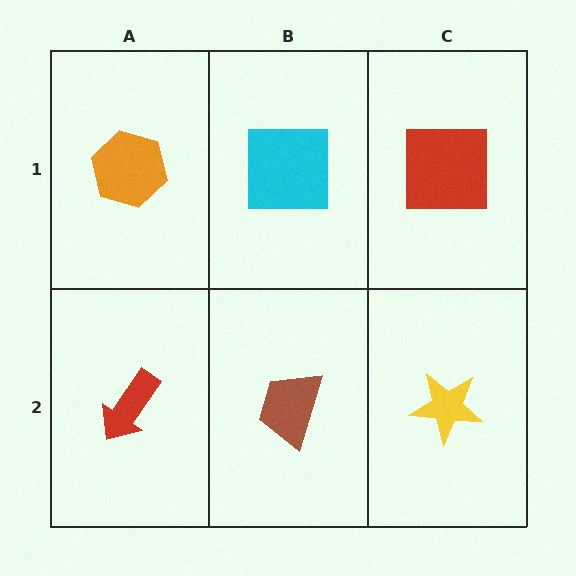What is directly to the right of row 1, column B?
A red square.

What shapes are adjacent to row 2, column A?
An orange hexagon (row 1, column A), a brown trapezoid (row 2, column B).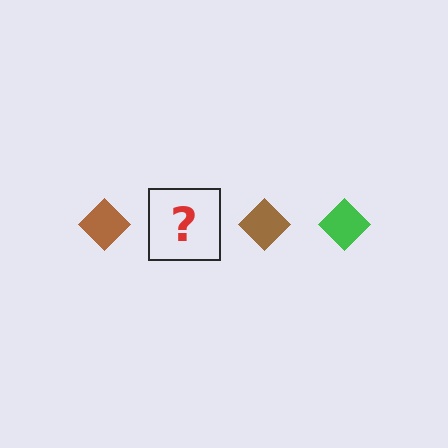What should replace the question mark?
The question mark should be replaced with a green diamond.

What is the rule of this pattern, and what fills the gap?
The rule is that the pattern cycles through brown, green diamonds. The gap should be filled with a green diamond.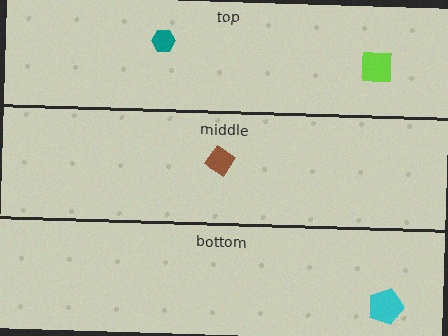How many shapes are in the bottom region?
1.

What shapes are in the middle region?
The brown diamond.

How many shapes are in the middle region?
1.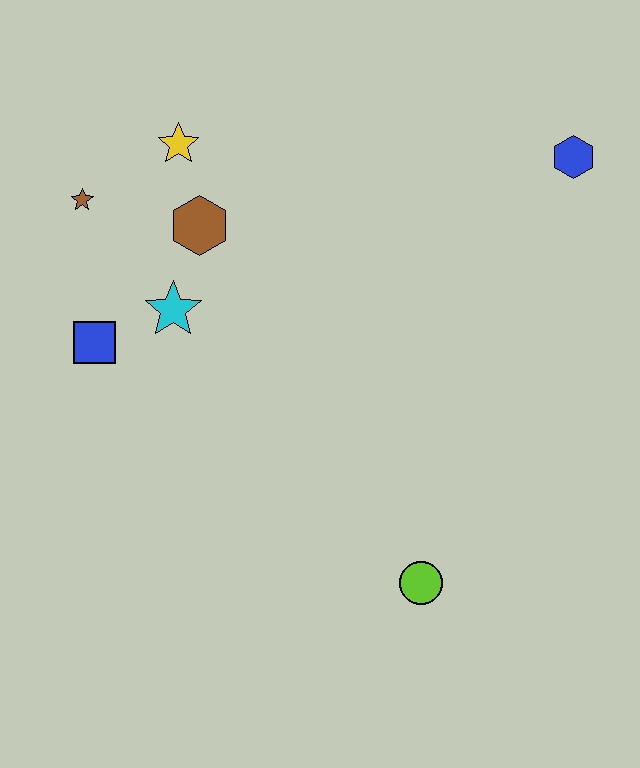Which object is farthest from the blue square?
The blue hexagon is farthest from the blue square.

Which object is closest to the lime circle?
The cyan star is closest to the lime circle.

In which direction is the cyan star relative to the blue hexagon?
The cyan star is to the left of the blue hexagon.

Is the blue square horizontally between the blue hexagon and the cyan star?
No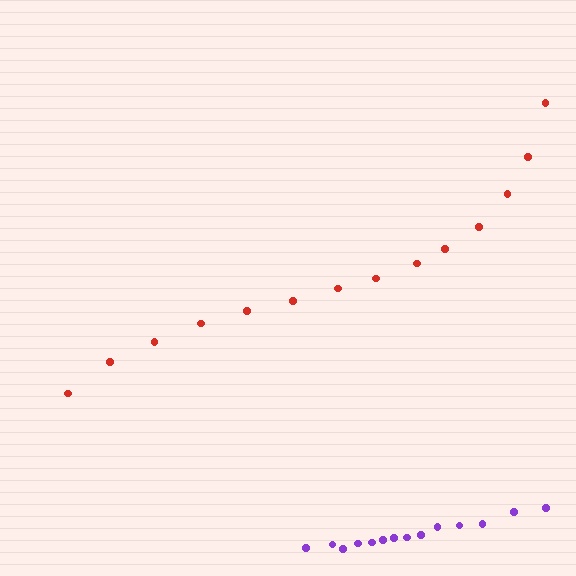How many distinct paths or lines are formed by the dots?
There are 2 distinct paths.